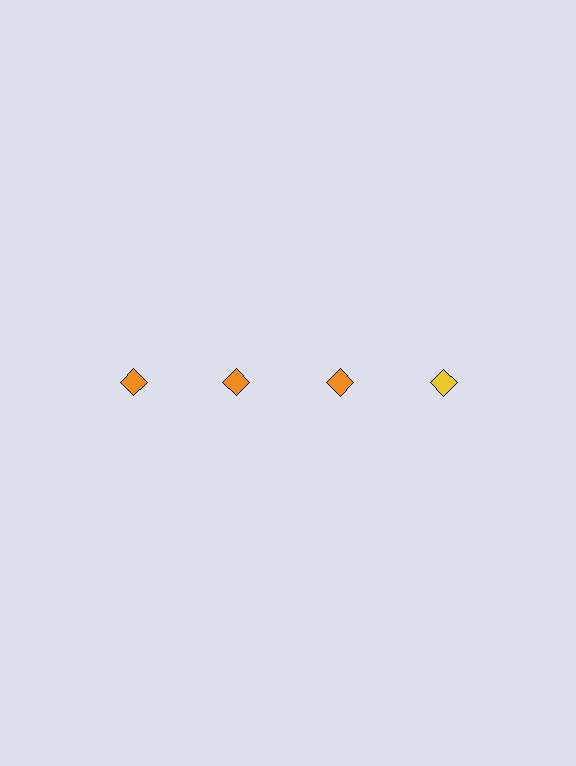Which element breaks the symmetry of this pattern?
The yellow diamond in the top row, second from right column breaks the symmetry. All other shapes are orange diamonds.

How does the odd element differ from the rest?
It has a different color: yellow instead of orange.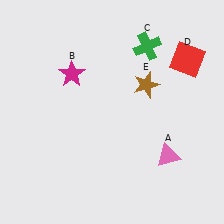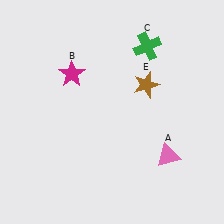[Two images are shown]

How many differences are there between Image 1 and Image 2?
There is 1 difference between the two images.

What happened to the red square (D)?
The red square (D) was removed in Image 2. It was in the top-right area of Image 1.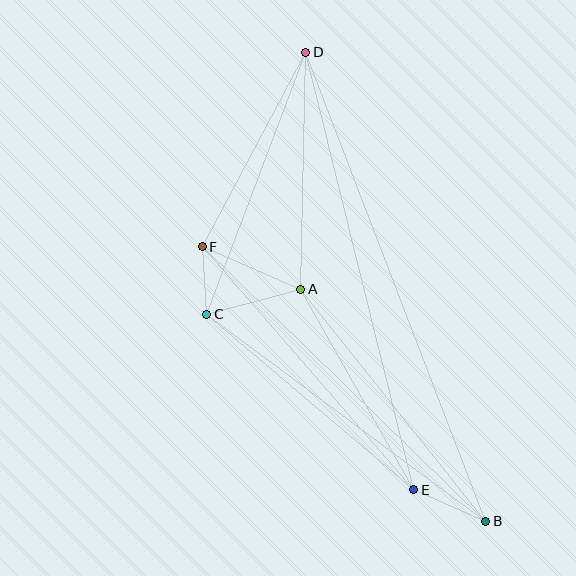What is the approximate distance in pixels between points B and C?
The distance between B and C is approximately 347 pixels.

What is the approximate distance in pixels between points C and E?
The distance between C and E is approximately 271 pixels.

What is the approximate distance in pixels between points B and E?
The distance between B and E is approximately 79 pixels.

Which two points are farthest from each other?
Points B and D are farthest from each other.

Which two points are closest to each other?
Points C and F are closest to each other.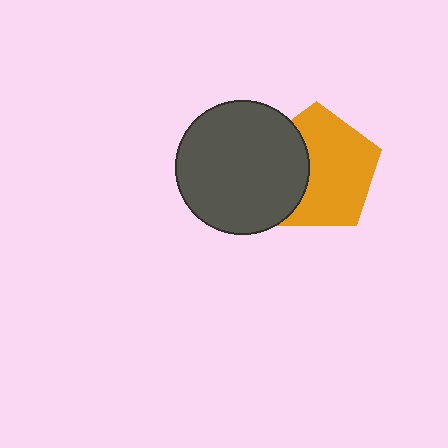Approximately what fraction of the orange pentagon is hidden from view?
Roughly 34% of the orange pentagon is hidden behind the dark gray circle.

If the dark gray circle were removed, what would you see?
You would see the complete orange pentagon.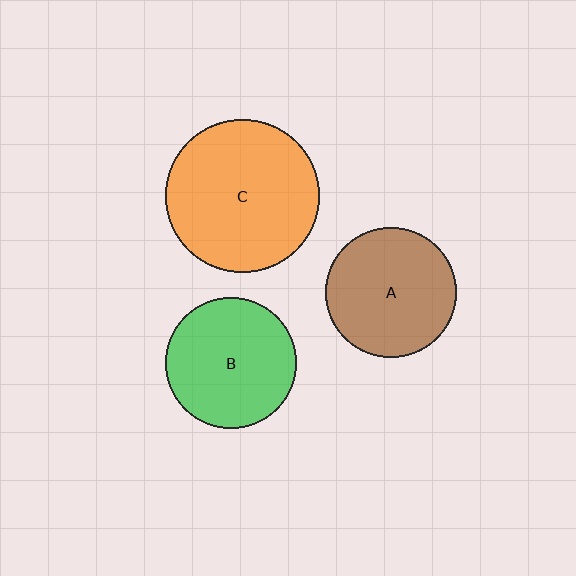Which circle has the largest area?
Circle C (orange).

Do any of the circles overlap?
No, none of the circles overlap.